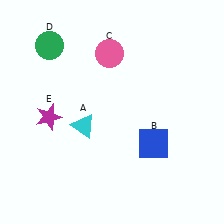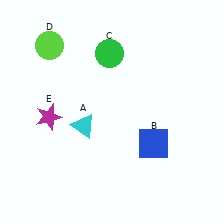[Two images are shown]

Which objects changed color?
C changed from pink to green. D changed from green to lime.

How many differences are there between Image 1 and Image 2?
There are 2 differences between the two images.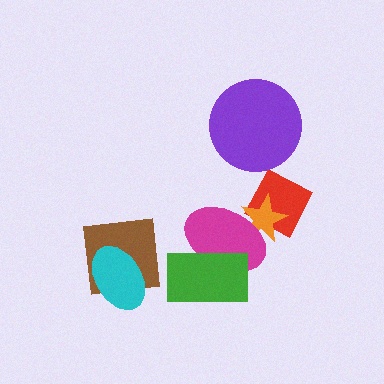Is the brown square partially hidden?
Yes, it is partially covered by another shape.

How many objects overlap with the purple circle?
0 objects overlap with the purple circle.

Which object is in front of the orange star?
The magenta ellipse is in front of the orange star.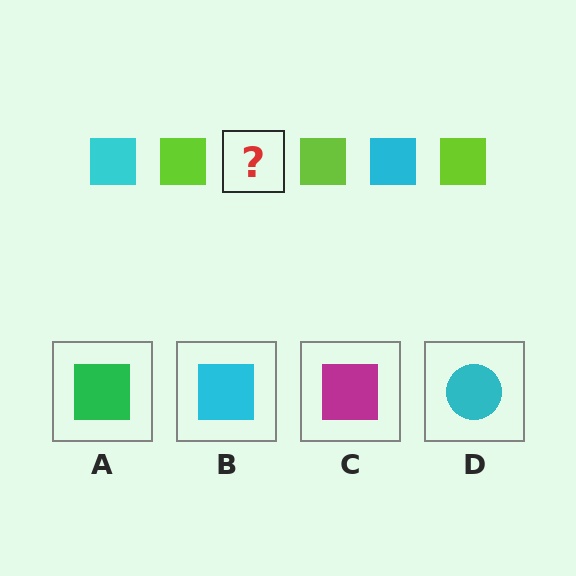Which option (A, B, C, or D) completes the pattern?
B.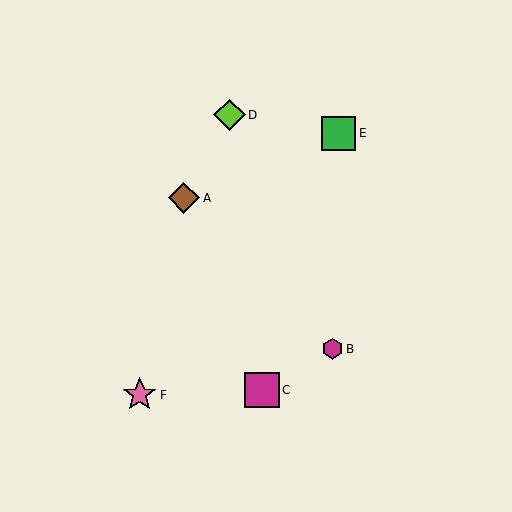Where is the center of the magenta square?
The center of the magenta square is at (262, 390).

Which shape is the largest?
The magenta square (labeled C) is the largest.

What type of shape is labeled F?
Shape F is a pink star.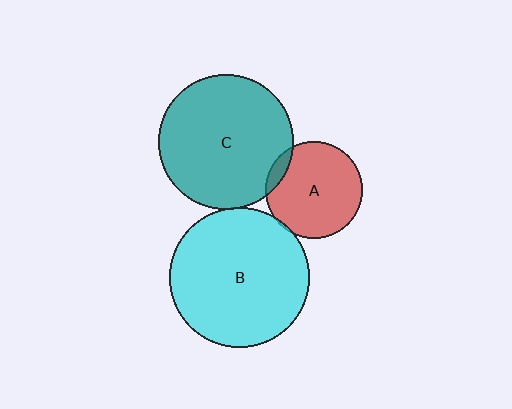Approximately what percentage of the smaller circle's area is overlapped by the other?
Approximately 5%.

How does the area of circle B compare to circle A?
Approximately 2.1 times.